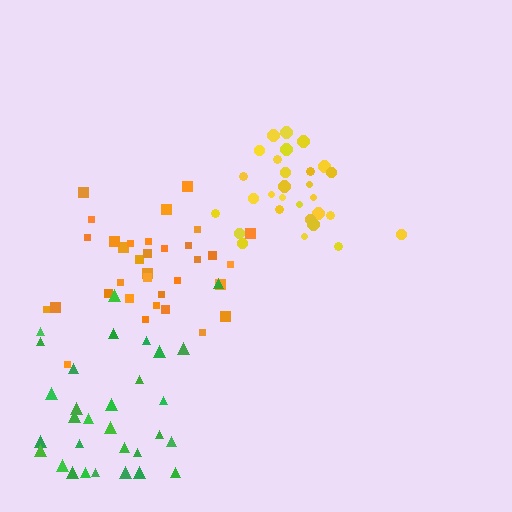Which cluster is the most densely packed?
Yellow.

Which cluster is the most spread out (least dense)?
Green.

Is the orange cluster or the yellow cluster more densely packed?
Yellow.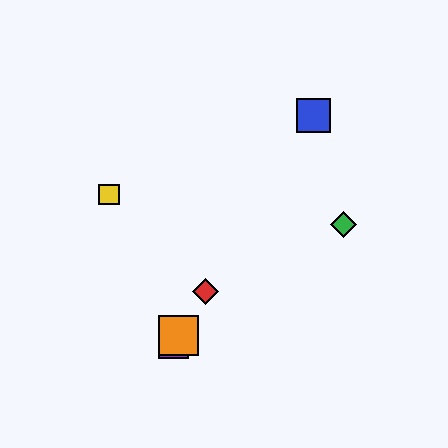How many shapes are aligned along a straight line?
4 shapes (the red diamond, the blue square, the purple square, the orange square) are aligned along a straight line.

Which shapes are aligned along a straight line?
The red diamond, the blue square, the purple square, the orange square are aligned along a straight line.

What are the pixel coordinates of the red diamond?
The red diamond is at (206, 291).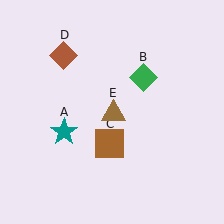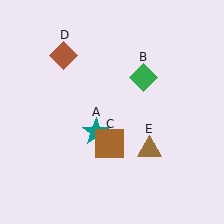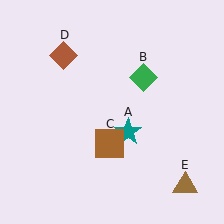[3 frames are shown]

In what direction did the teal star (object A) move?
The teal star (object A) moved right.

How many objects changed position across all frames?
2 objects changed position: teal star (object A), brown triangle (object E).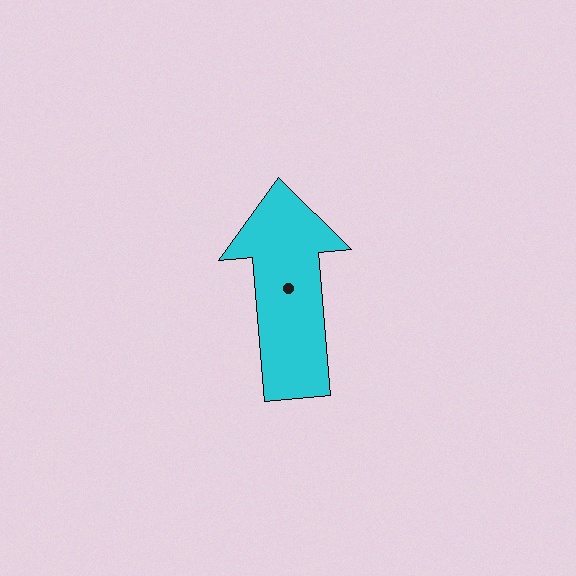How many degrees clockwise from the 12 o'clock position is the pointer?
Approximately 355 degrees.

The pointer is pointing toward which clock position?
Roughly 12 o'clock.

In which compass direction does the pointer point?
North.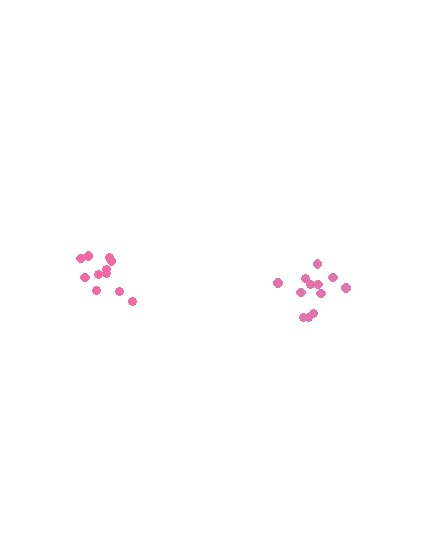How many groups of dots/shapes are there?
There are 2 groups.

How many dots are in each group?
Group 1: 12 dots, Group 2: 11 dots (23 total).